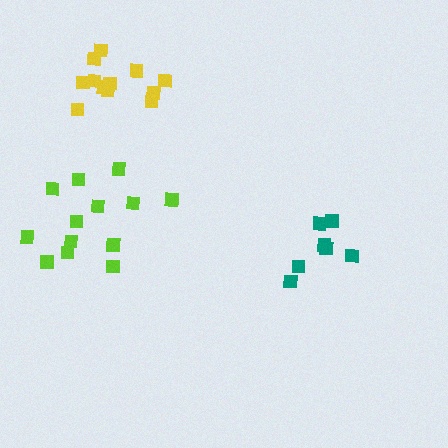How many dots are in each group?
Group 1: 7 dots, Group 2: 12 dots, Group 3: 13 dots (32 total).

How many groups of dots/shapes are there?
There are 3 groups.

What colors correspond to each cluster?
The clusters are colored: teal, yellow, lime.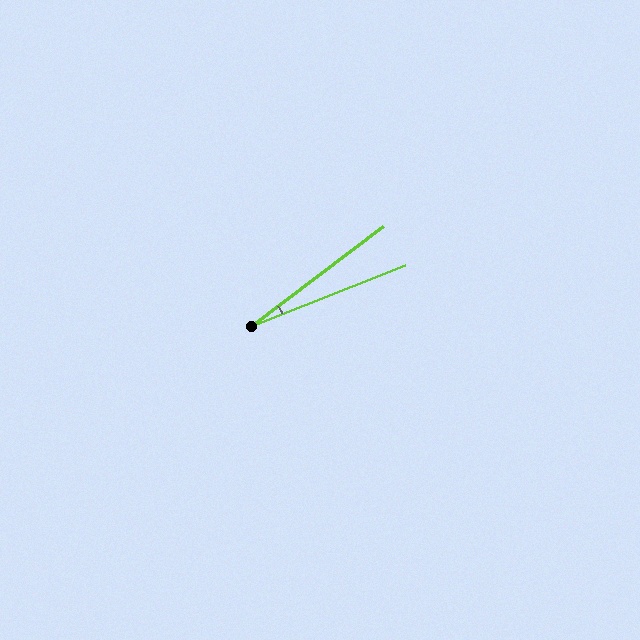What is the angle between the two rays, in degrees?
Approximately 15 degrees.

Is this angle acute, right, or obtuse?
It is acute.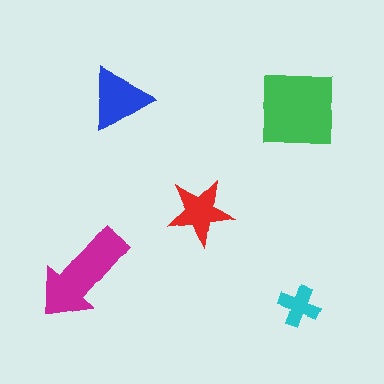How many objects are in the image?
There are 5 objects in the image.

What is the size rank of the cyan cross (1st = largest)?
5th.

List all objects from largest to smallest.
The green square, the magenta arrow, the blue triangle, the red star, the cyan cross.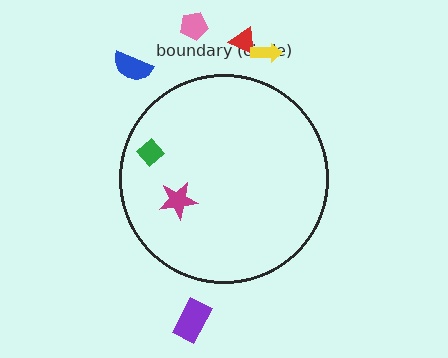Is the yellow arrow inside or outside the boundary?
Outside.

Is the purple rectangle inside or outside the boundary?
Outside.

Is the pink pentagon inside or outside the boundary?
Outside.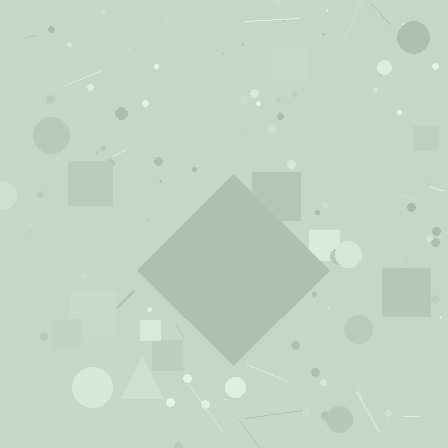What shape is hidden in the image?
A diamond is hidden in the image.